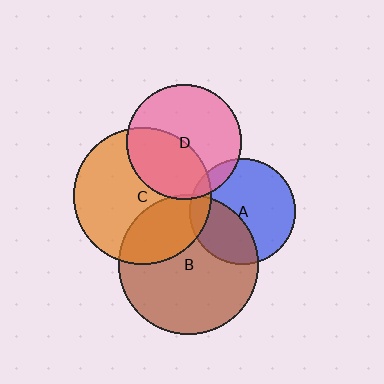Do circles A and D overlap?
Yes.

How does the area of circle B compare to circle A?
Approximately 1.7 times.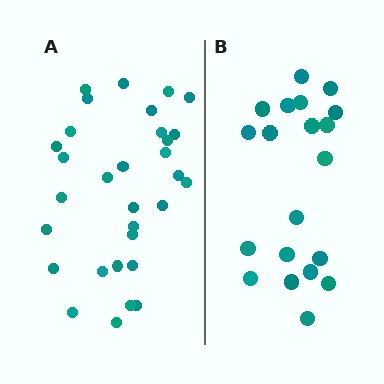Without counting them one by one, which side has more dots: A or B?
Region A (the left region) has more dots.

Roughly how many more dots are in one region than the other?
Region A has roughly 12 or so more dots than region B.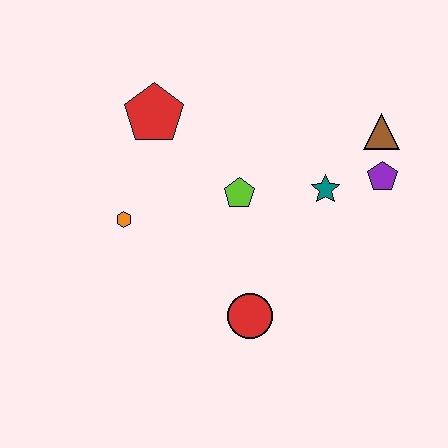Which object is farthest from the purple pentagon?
The orange hexagon is farthest from the purple pentagon.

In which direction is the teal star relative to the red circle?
The teal star is above the red circle.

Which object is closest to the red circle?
The lime pentagon is closest to the red circle.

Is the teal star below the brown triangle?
Yes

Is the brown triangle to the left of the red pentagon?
No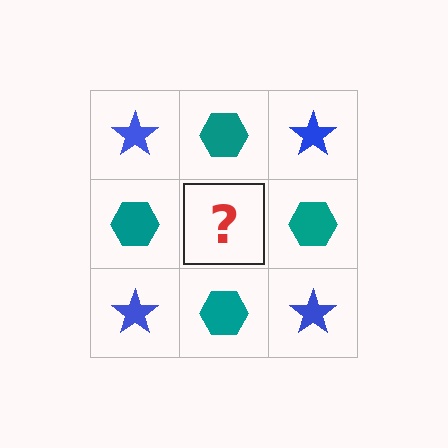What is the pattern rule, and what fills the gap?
The rule is that it alternates blue star and teal hexagon in a checkerboard pattern. The gap should be filled with a blue star.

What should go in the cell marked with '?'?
The missing cell should contain a blue star.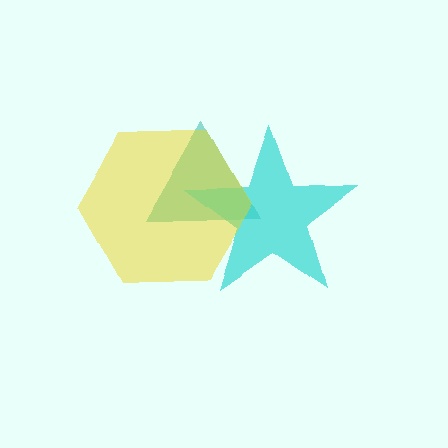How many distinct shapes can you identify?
There are 3 distinct shapes: a teal triangle, a cyan star, a yellow hexagon.